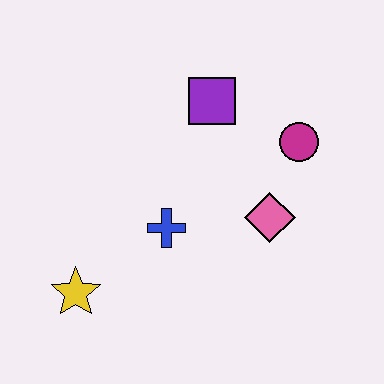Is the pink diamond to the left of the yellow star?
No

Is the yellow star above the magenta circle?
No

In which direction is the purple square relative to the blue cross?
The purple square is above the blue cross.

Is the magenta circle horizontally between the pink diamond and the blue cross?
No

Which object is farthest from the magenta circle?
The yellow star is farthest from the magenta circle.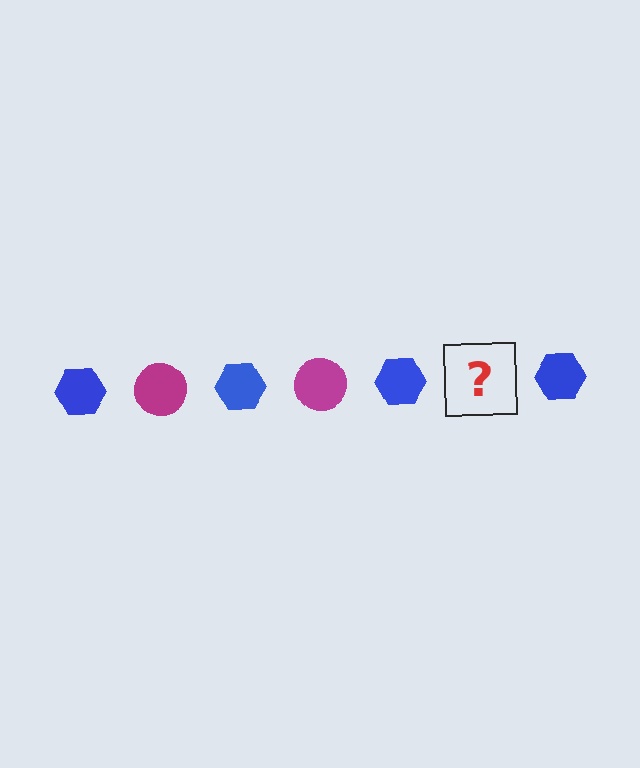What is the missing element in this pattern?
The missing element is a magenta circle.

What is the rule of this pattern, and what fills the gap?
The rule is that the pattern alternates between blue hexagon and magenta circle. The gap should be filled with a magenta circle.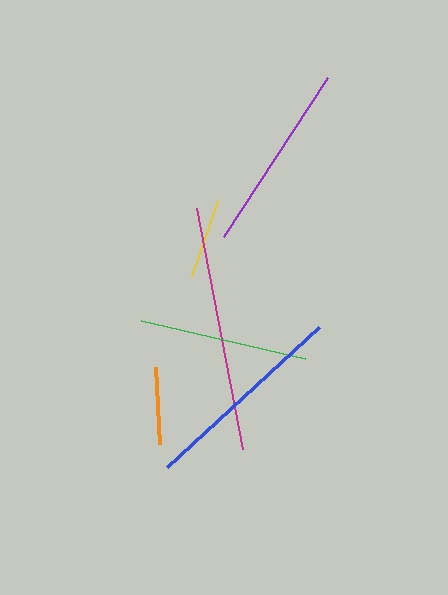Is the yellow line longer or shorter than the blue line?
The blue line is longer than the yellow line.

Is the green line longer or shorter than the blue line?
The blue line is longer than the green line.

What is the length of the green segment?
The green segment is approximately 169 pixels long.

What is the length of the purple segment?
The purple segment is approximately 190 pixels long.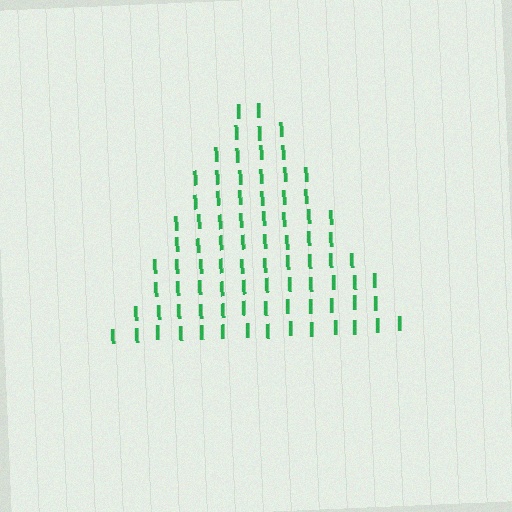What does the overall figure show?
The overall figure shows a triangle.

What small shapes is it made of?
It is made of small letter I's.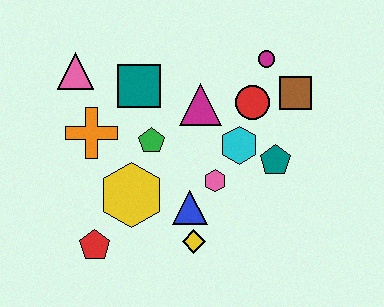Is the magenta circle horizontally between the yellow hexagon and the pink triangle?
No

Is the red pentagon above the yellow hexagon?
No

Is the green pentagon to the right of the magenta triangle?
No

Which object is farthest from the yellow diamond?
The pink triangle is farthest from the yellow diamond.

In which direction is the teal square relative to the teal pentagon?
The teal square is to the left of the teal pentagon.